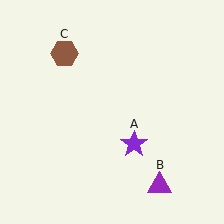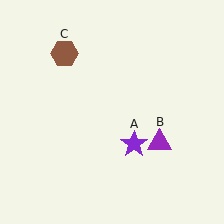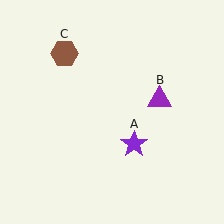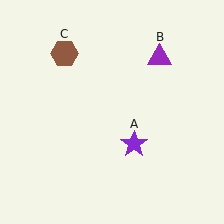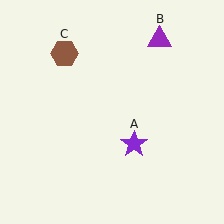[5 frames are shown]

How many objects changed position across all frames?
1 object changed position: purple triangle (object B).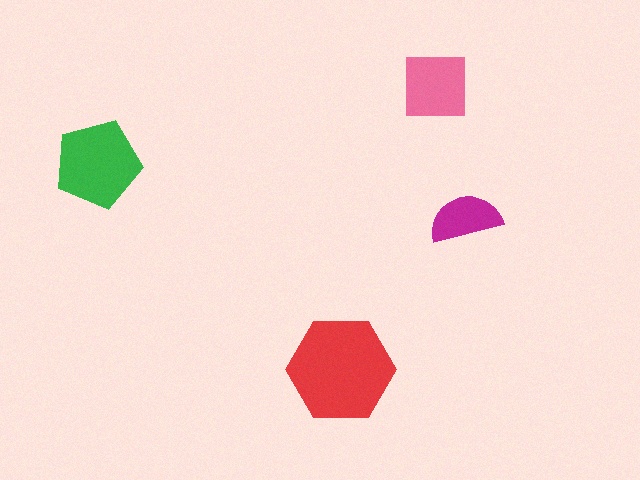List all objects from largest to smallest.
The red hexagon, the green pentagon, the pink square, the magenta semicircle.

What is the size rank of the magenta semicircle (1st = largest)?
4th.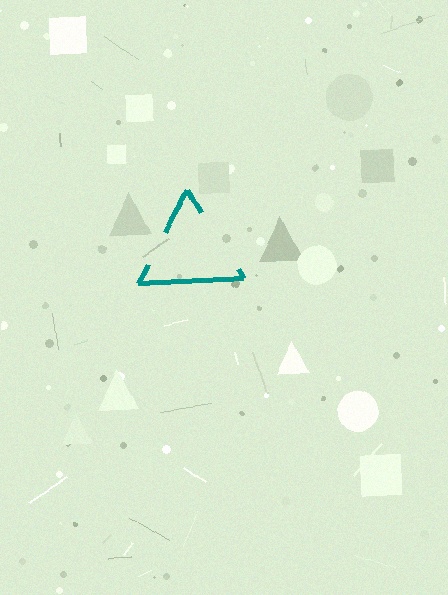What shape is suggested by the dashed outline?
The dashed outline suggests a triangle.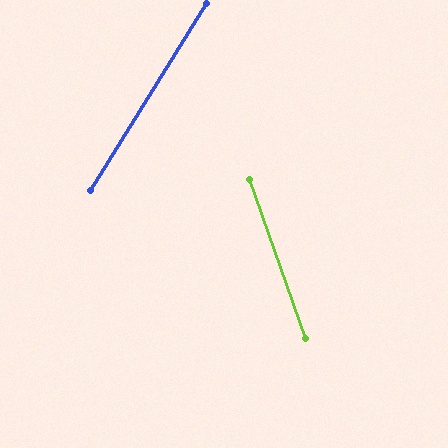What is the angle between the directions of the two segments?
Approximately 51 degrees.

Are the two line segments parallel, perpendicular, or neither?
Neither parallel nor perpendicular — they differ by about 51°.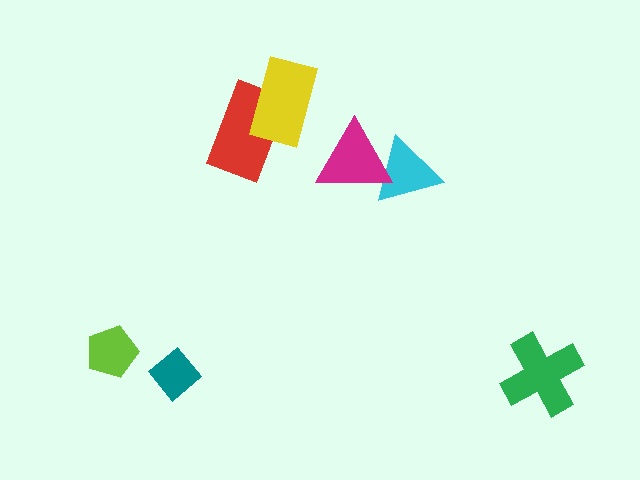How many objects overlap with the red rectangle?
1 object overlaps with the red rectangle.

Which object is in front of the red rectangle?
The yellow rectangle is in front of the red rectangle.